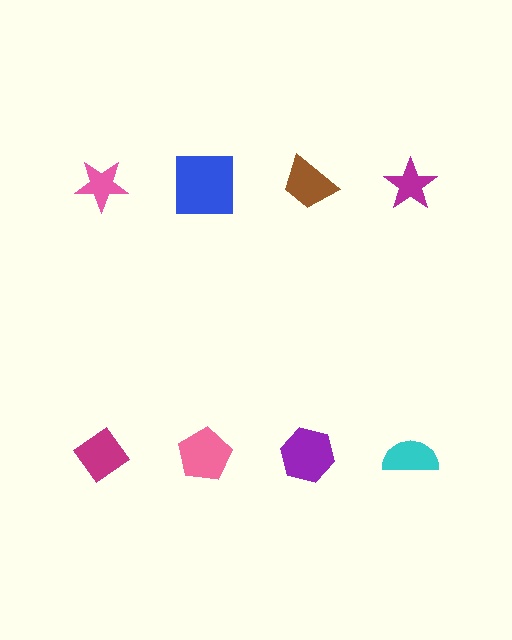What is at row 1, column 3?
A brown trapezoid.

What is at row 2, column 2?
A pink pentagon.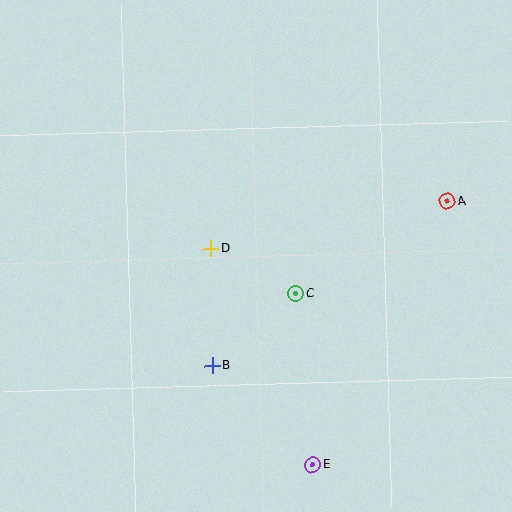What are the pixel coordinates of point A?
Point A is at (447, 201).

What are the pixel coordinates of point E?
Point E is at (313, 464).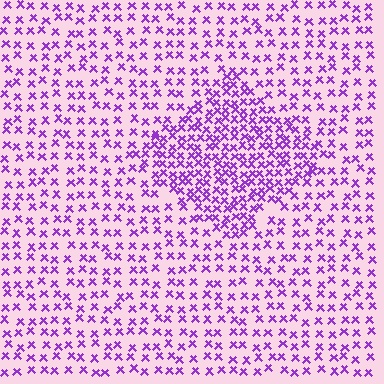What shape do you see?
I see a diamond.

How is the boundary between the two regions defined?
The boundary is defined by a change in element density (approximately 2.0x ratio). All elements are the same color, size, and shape.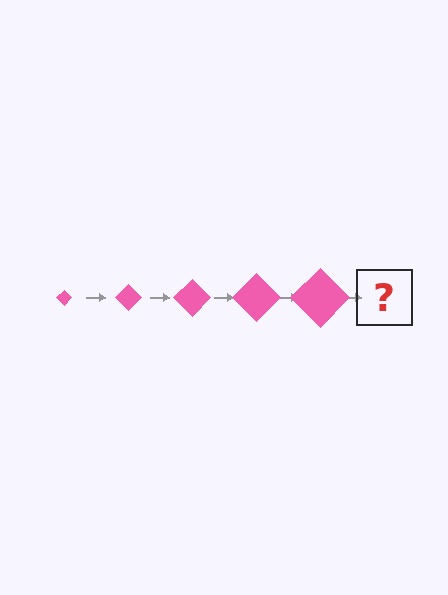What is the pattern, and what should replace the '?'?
The pattern is that the diamond gets progressively larger each step. The '?' should be a pink diamond, larger than the previous one.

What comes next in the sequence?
The next element should be a pink diamond, larger than the previous one.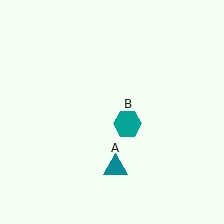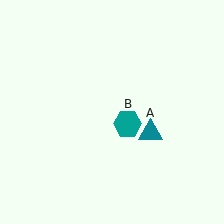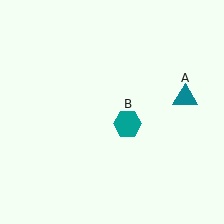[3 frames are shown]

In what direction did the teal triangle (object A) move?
The teal triangle (object A) moved up and to the right.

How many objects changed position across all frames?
1 object changed position: teal triangle (object A).